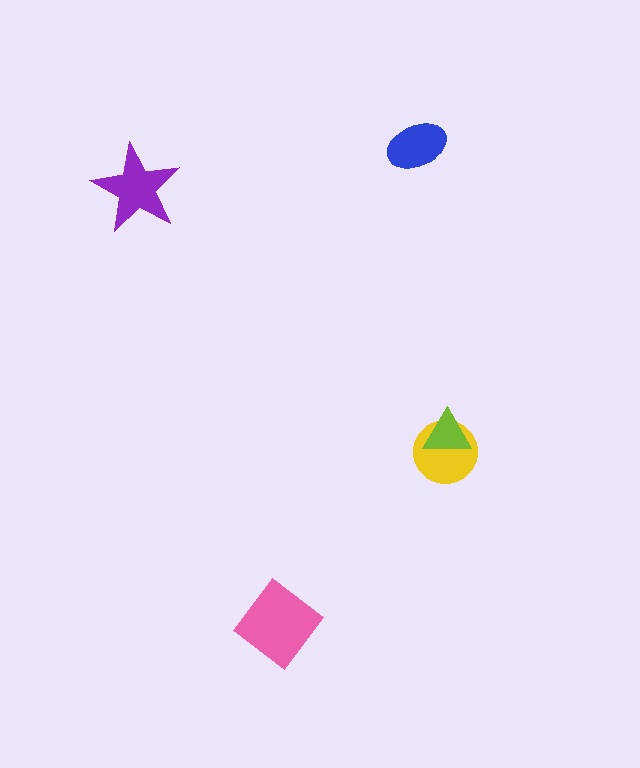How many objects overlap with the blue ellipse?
0 objects overlap with the blue ellipse.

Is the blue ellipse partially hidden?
No, no other shape covers it.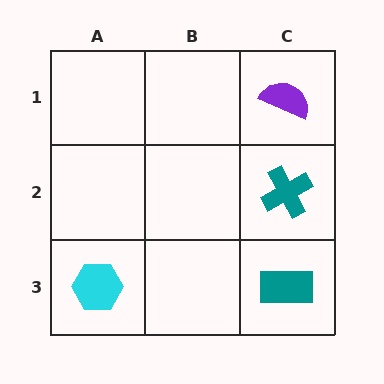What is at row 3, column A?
A cyan hexagon.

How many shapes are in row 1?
1 shape.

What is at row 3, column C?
A teal rectangle.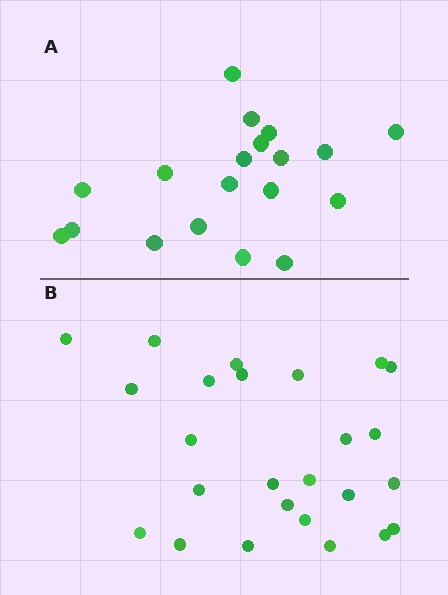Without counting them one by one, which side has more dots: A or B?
Region B (the bottom region) has more dots.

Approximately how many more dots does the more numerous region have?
Region B has about 6 more dots than region A.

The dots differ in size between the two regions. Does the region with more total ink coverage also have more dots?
No. Region A has more total ink coverage because its dots are larger, but region B actually contains more individual dots. Total area can be misleading — the number of items is what matters here.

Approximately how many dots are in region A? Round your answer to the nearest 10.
About 20 dots. (The exact count is 19, which rounds to 20.)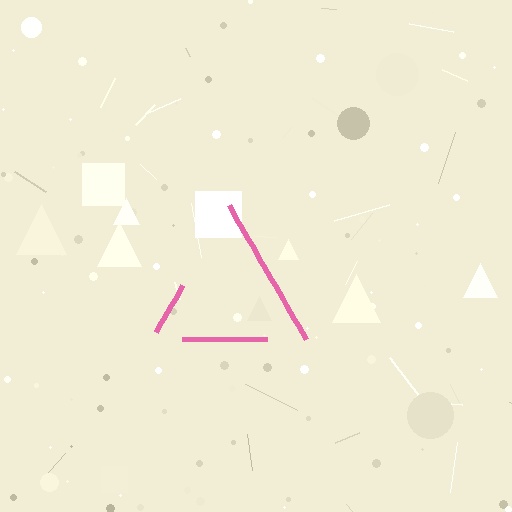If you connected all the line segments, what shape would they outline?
They would outline a triangle.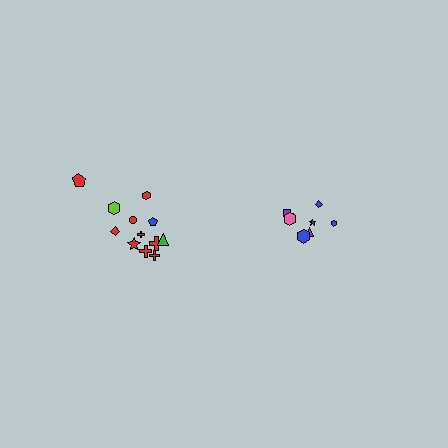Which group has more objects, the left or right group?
The left group.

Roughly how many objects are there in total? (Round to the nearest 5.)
Roughly 20 objects in total.